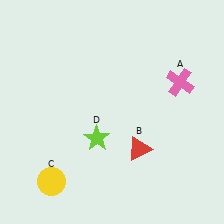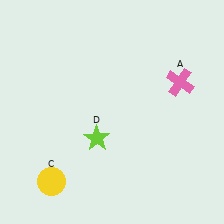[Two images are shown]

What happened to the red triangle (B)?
The red triangle (B) was removed in Image 2. It was in the bottom-right area of Image 1.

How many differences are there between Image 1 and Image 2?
There is 1 difference between the two images.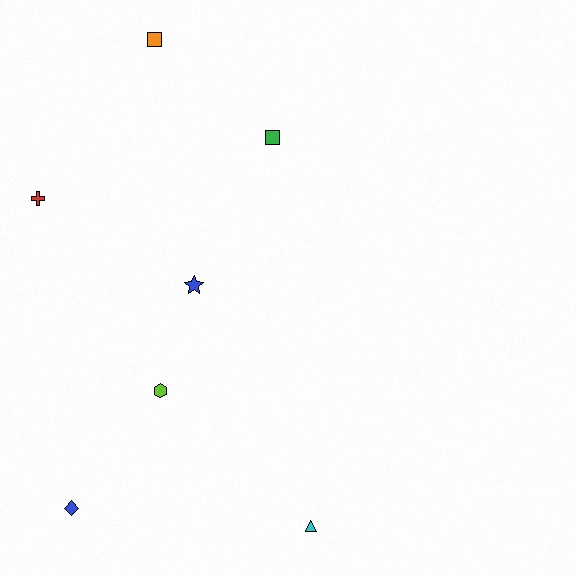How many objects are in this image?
There are 7 objects.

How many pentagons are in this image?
There are no pentagons.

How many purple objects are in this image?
There are no purple objects.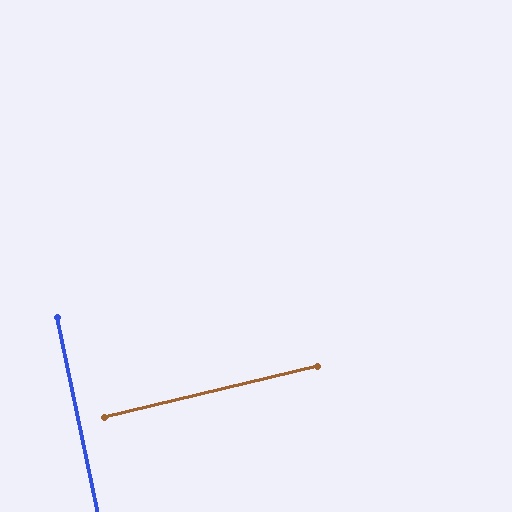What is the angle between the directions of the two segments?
Approximately 88 degrees.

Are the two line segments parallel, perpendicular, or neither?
Perpendicular — they meet at approximately 88°.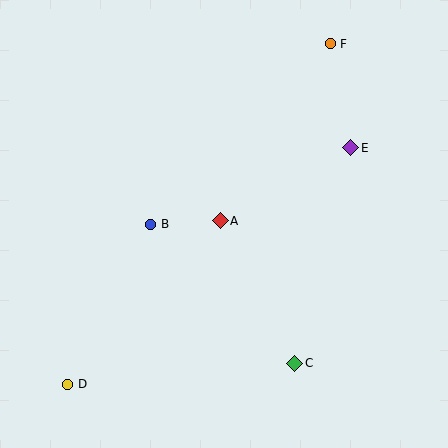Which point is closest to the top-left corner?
Point B is closest to the top-left corner.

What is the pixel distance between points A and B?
The distance between A and B is 69 pixels.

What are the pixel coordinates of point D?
Point D is at (68, 384).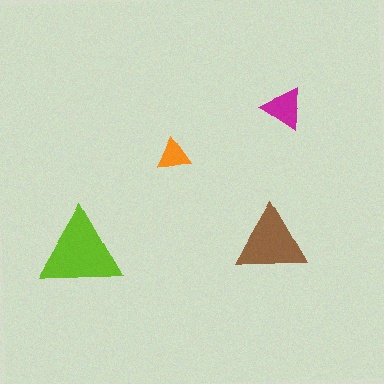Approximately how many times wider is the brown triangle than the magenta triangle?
About 1.5 times wider.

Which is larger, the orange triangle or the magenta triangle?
The magenta one.